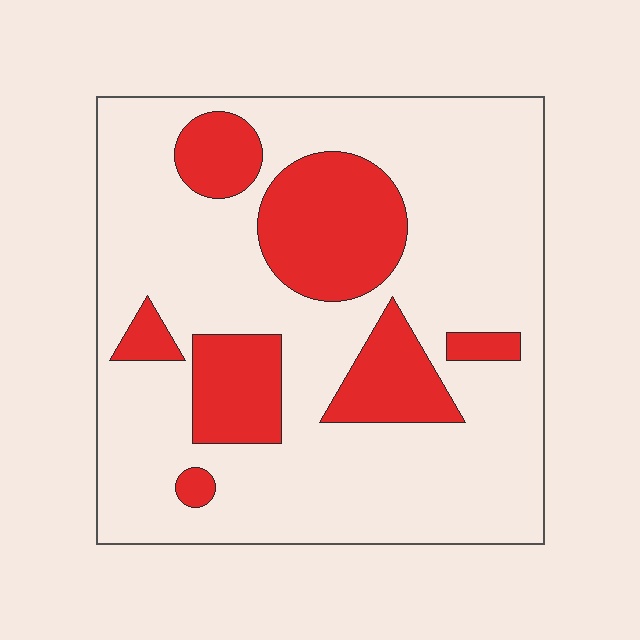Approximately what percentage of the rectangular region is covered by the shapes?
Approximately 25%.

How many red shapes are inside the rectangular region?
7.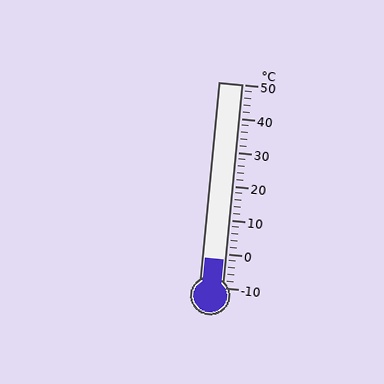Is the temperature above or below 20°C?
The temperature is below 20°C.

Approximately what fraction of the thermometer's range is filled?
The thermometer is filled to approximately 15% of its range.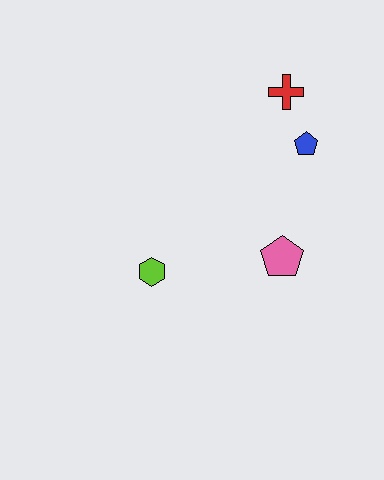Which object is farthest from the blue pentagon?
The lime hexagon is farthest from the blue pentagon.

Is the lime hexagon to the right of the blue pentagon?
No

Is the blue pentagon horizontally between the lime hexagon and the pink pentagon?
No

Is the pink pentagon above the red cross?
No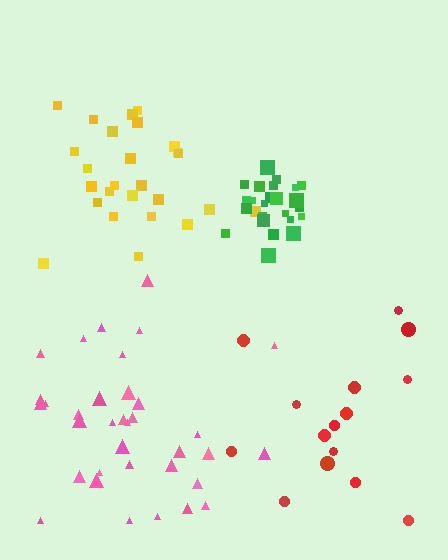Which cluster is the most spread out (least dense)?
Red.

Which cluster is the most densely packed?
Green.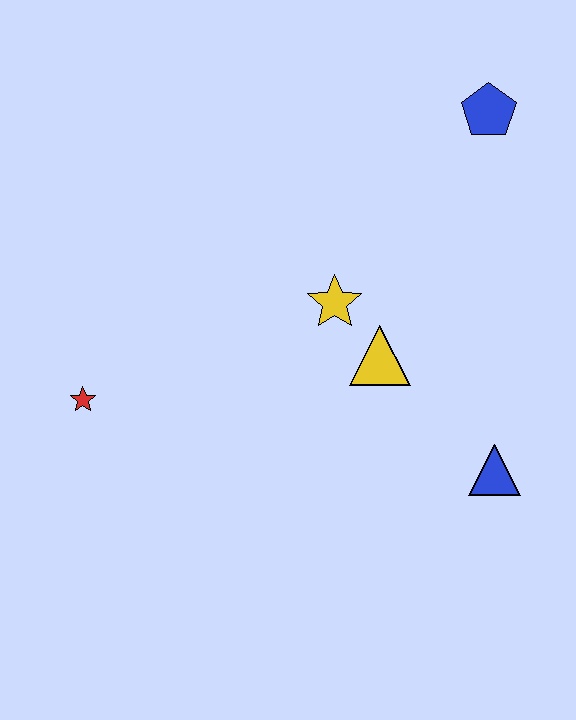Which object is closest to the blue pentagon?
The yellow star is closest to the blue pentagon.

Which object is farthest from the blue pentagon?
The red star is farthest from the blue pentagon.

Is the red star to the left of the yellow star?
Yes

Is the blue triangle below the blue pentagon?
Yes